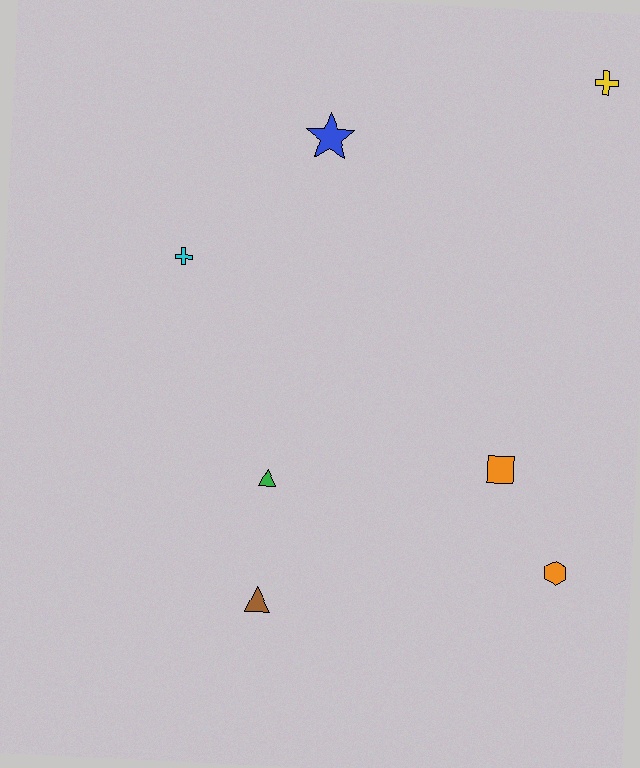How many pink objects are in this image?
There are no pink objects.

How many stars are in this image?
There is 1 star.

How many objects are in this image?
There are 7 objects.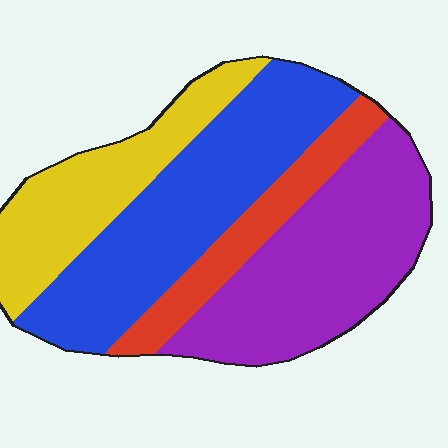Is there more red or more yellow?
Yellow.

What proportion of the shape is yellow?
Yellow takes up about one fifth (1/5) of the shape.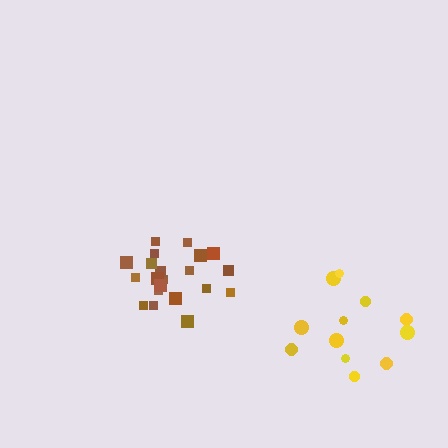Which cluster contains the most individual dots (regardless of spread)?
Brown (21).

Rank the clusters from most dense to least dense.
brown, yellow.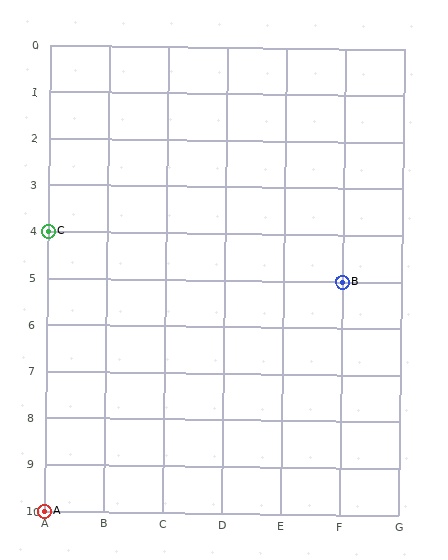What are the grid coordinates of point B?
Point B is at grid coordinates (F, 5).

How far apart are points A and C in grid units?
Points A and C are 6 rows apart.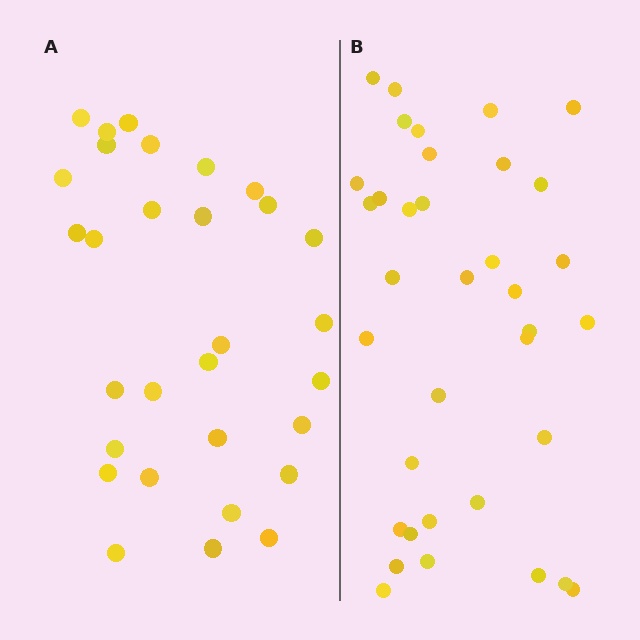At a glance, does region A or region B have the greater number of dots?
Region B (the right region) has more dots.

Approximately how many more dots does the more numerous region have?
Region B has about 6 more dots than region A.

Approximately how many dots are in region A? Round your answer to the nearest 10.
About 30 dots.